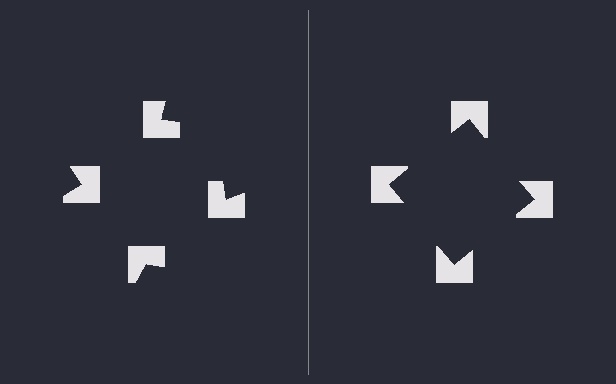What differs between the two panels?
The notched squares are positioned identically on both sides; only the wedge orientations differ. On the right they align to a square; on the left they are misaligned.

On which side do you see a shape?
An illusory square appears on the right side. On the left side the wedge cuts are rotated, so no coherent shape forms.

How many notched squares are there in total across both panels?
8 — 4 on each side.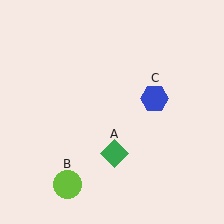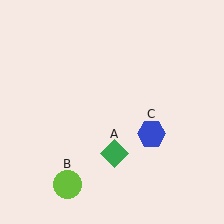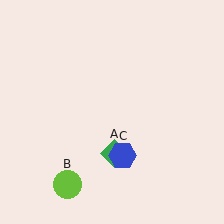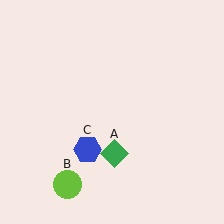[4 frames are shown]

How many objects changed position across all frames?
1 object changed position: blue hexagon (object C).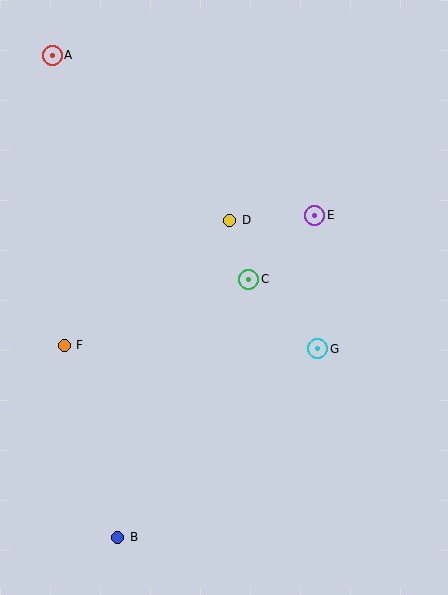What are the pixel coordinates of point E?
Point E is at (315, 215).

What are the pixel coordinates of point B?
Point B is at (118, 537).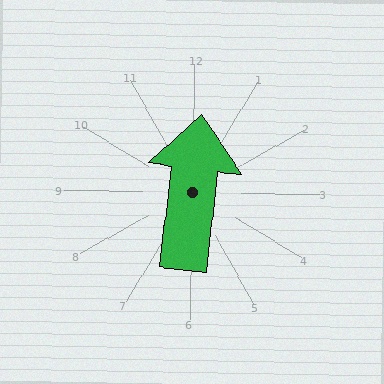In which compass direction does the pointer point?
North.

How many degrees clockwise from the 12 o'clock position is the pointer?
Approximately 6 degrees.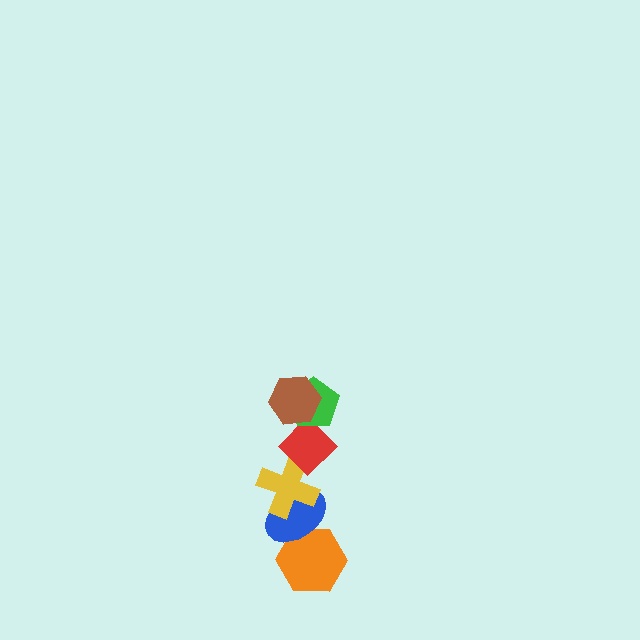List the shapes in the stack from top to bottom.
From top to bottom: the brown hexagon, the green pentagon, the red diamond, the yellow cross, the blue ellipse, the orange hexagon.